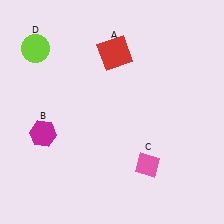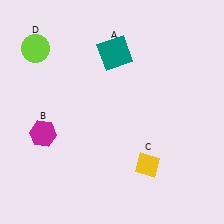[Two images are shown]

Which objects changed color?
A changed from red to teal. C changed from pink to yellow.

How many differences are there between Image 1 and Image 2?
There are 2 differences between the two images.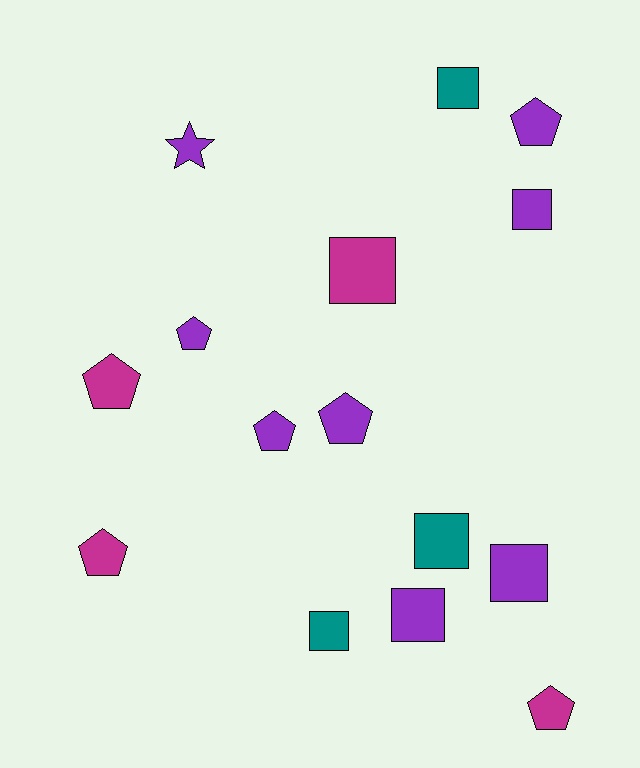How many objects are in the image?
There are 15 objects.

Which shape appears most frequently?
Square, with 7 objects.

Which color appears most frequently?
Purple, with 8 objects.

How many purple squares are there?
There are 3 purple squares.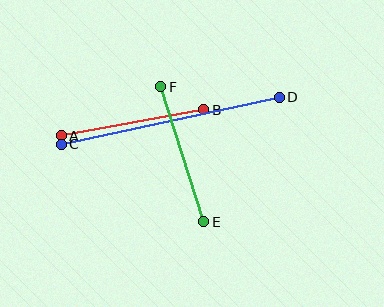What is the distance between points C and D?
The distance is approximately 223 pixels.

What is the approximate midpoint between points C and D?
The midpoint is at approximately (170, 121) pixels.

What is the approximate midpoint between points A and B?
The midpoint is at approximately (132, 123) pixels.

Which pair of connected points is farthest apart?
Points C and D are farthest apart.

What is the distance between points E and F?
The distance is approximately 142 pixels.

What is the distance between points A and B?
The distance is approximately 145 pixels.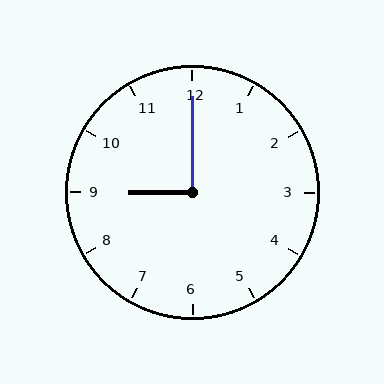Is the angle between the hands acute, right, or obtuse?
It is right.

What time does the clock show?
9:00.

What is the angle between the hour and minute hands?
Approximately 90 degrees.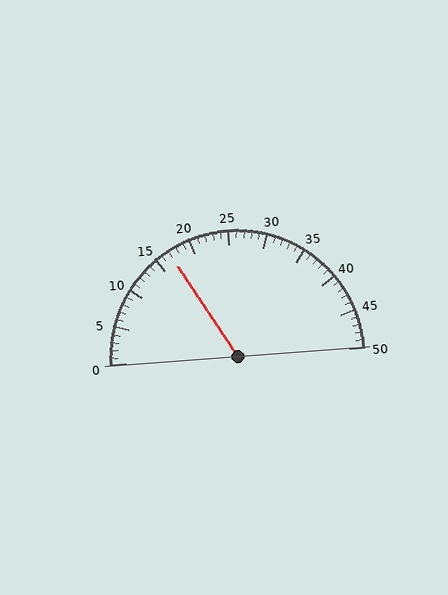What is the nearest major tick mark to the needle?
The nearest major tick mark is 15.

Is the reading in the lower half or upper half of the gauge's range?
The reading is in the lower half of the range (0 to 50).